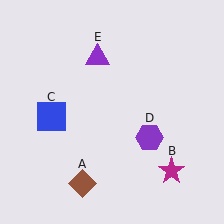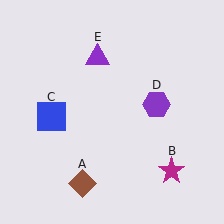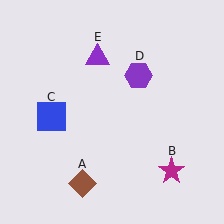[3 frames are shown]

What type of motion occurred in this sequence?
The purple hexagon (object D) rotated counterclockwise around the center of the scene.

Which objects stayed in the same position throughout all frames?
Brown diamond (object A) and magenta star (object B) and blue square (object C) and purple triangle (object E) remained stationary.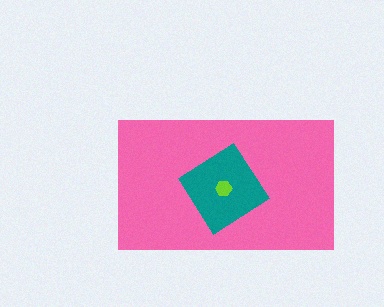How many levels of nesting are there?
3.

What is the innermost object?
The lime hexagon.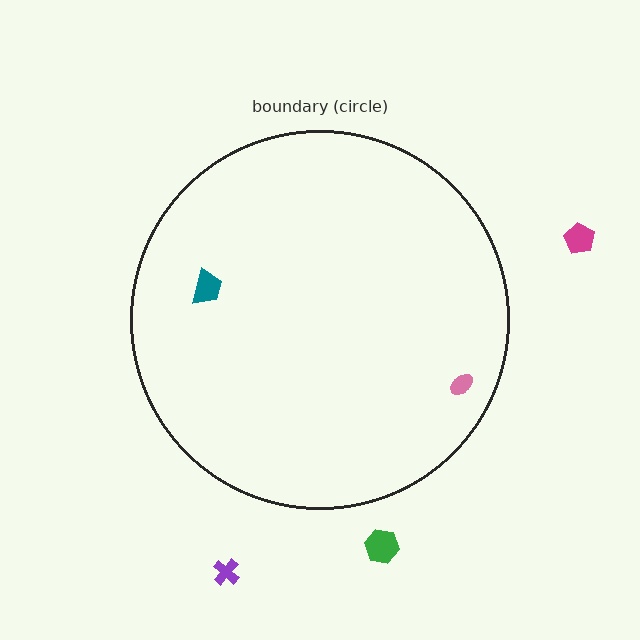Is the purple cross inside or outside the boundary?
Outside.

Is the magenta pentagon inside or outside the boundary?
Outside.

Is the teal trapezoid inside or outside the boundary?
Inside.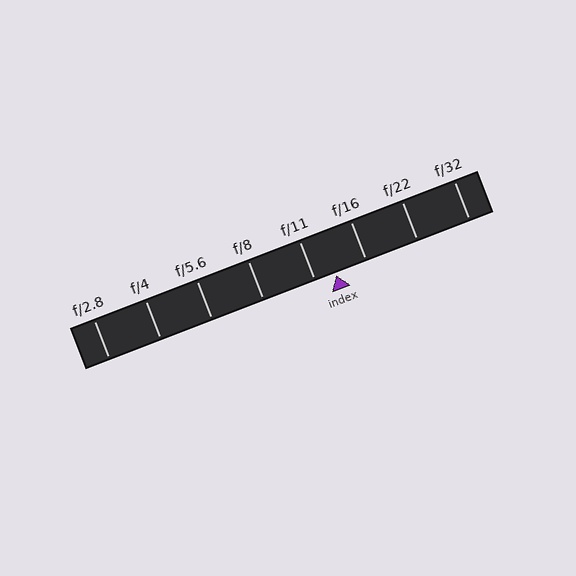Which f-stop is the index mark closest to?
The index mark is closest to f/11.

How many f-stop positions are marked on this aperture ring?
There are 8 f-stop positions marked.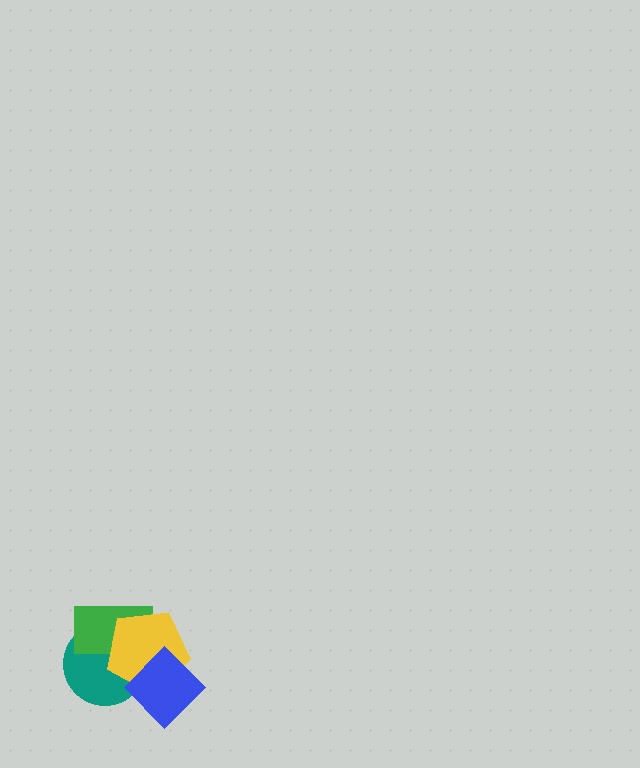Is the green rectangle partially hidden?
Yes, it is partially covered by another shape.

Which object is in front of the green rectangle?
The yellow pentagon is in front of the green rectangle.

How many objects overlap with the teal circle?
3 objects overlap with the teal circle.